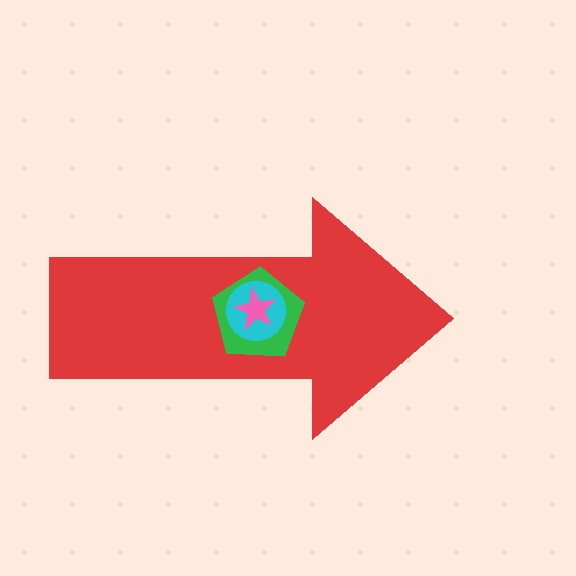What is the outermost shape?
The red arrow.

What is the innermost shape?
The pink star.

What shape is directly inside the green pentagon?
The cyan circle.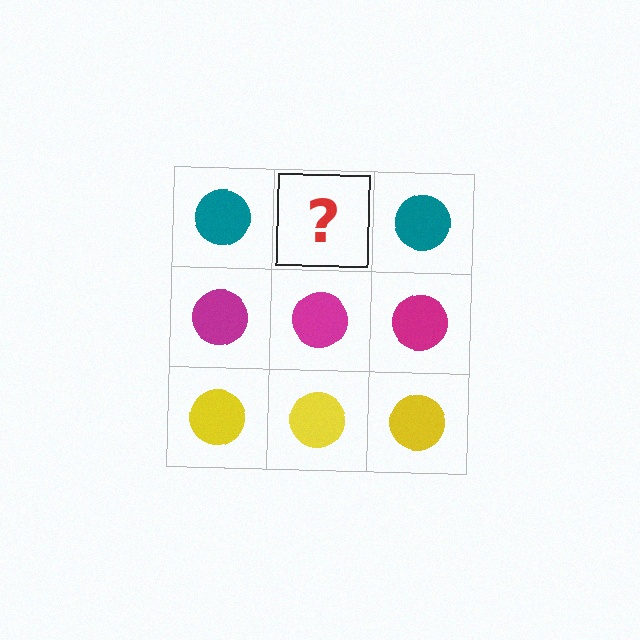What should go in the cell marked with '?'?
The missing cell should contain a teal circle.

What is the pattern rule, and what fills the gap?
The rule is that each row has a consistent color. The gap should be filled with a teal circle.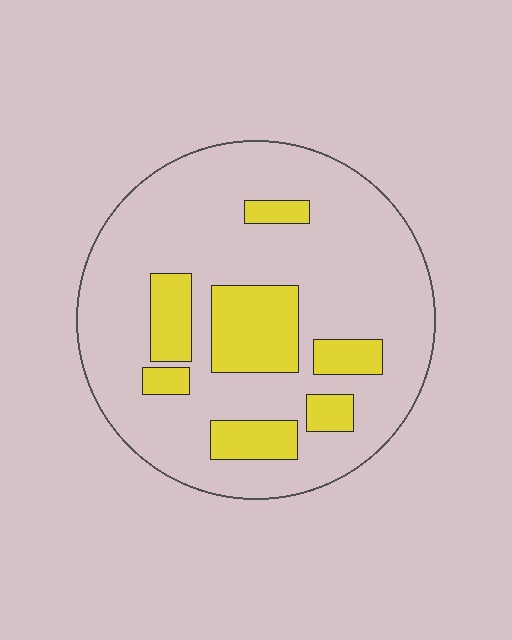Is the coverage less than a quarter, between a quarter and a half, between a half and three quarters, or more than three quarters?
Less than a quarter.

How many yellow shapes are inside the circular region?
7.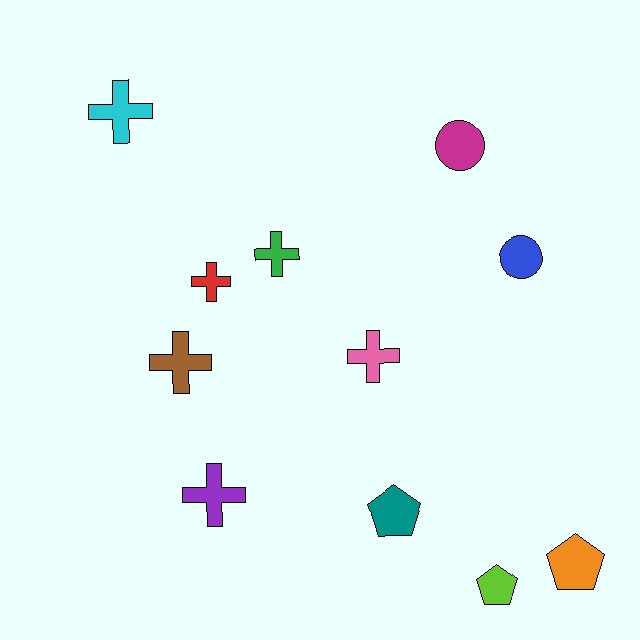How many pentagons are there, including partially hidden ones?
There are 3 pentagons.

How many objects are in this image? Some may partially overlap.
There are 11 objects.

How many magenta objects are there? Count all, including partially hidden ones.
There is 1 magenta object.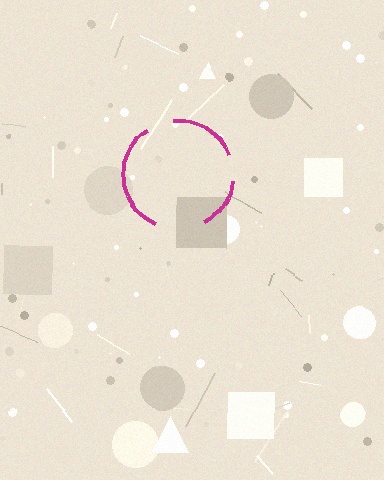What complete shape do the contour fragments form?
The contour fragments form a circle.